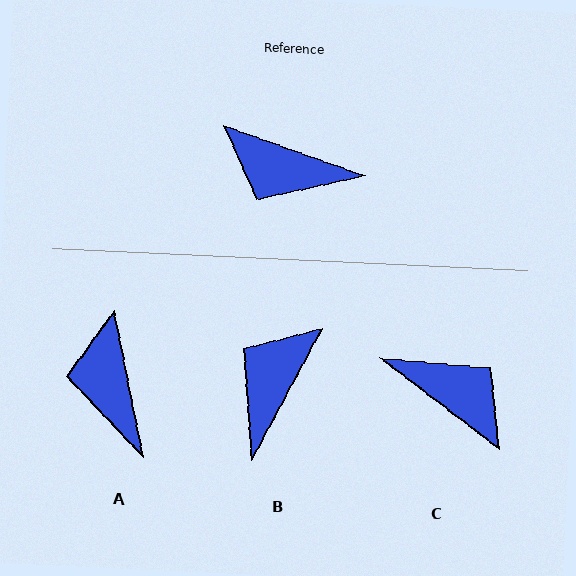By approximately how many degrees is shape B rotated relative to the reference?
Approximately 99 degrees clockwise.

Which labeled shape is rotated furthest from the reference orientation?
C, about 162 degrees away.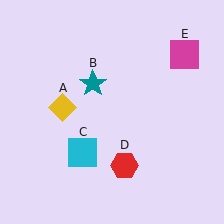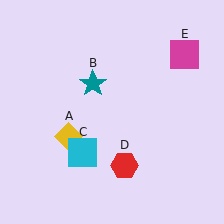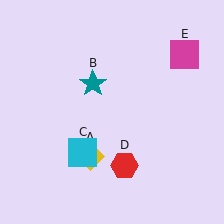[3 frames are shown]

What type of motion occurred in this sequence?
The yellow diamond (object A) rotated counterclockwise around the center of the scene.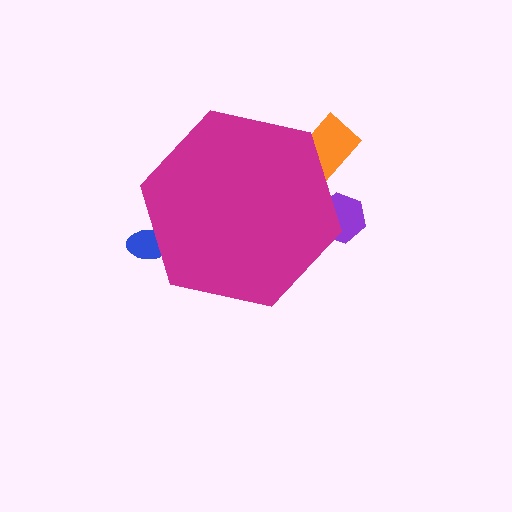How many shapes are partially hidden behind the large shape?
3 shapes are partially hidden.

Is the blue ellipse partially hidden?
Yes, the blue ellipse is partially hidden behind the magenta hexagon.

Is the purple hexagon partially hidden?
Yes, the purple hexagon is partially hidden behind the magenta hexagon.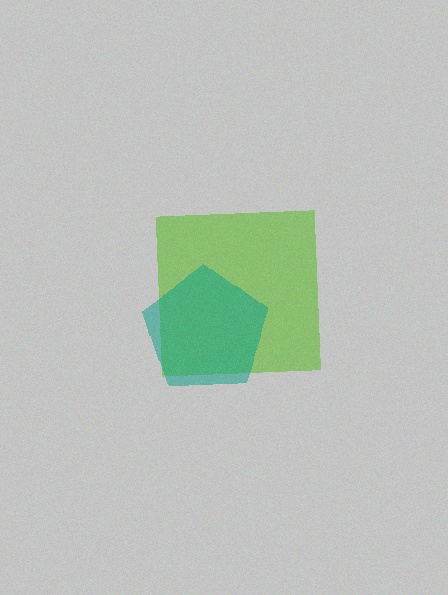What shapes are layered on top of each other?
The layered shapes are: a lime square, a teal pentagon.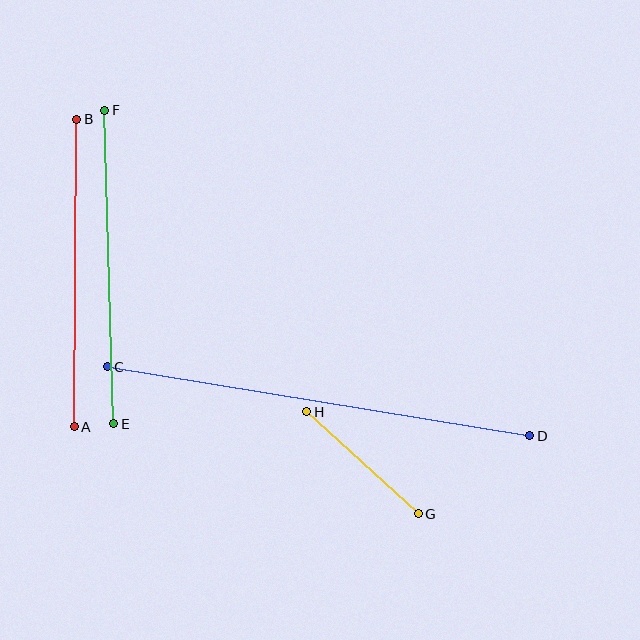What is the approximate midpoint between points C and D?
The midpoint is at approximately (319, 401) pixels.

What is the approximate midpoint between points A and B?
The midpoint is at approximately (76, 273) pixels.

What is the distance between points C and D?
The distance is approximately 428 pixels.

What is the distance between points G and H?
The distance is approximately 151 pixels.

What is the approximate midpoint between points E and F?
The midpoint is at approximately (109, 267) pixels.